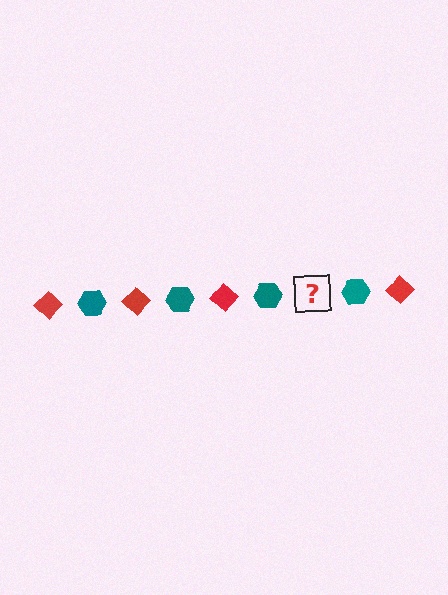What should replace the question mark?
The question mark should be replaced with a red diamond.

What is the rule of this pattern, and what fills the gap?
The rule is that the pattern alternates between red diamond and teal hexagon. The gap should be filled with a red diamond.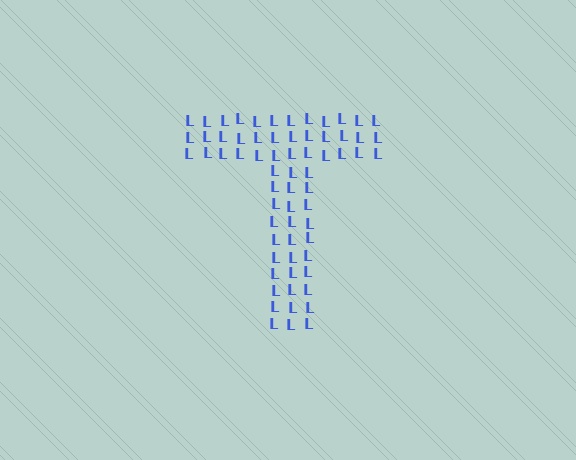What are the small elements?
The small elements are letter L's.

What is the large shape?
The large shape is the letter T.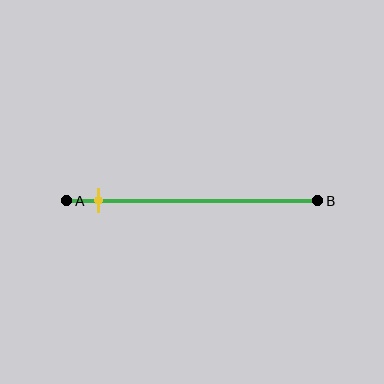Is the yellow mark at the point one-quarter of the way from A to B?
No, the mark is at about 15% from A, not at the 25% one-quarter point.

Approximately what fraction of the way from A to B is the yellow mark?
The yellow mark is approximately 15% of the way from A to B.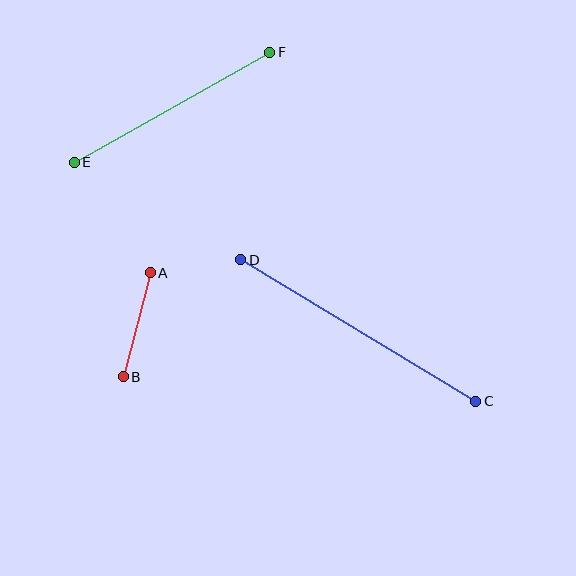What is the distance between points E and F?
The distance is approximately 225 pixels.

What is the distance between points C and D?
The distance is approximately 274 pixels.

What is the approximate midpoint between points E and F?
The midpoint is at approximately (172, 107) pixels.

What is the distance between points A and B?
The distance is approximately 108 pixels.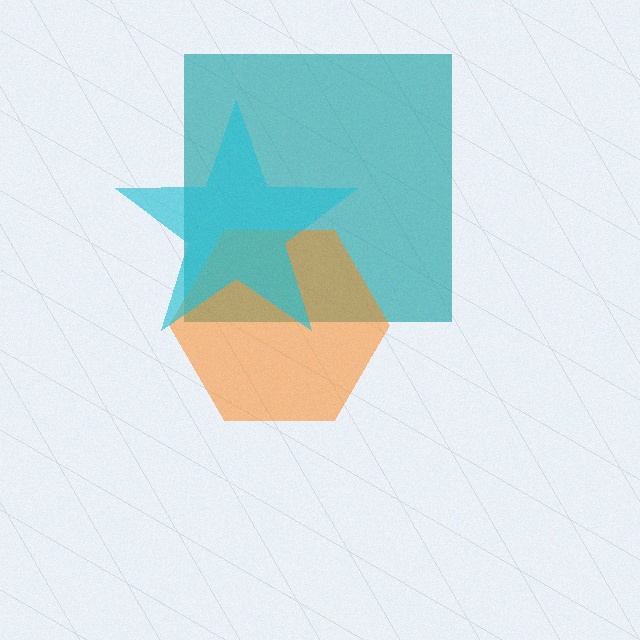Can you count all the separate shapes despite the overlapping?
Yes, there are 3 separate shapes.